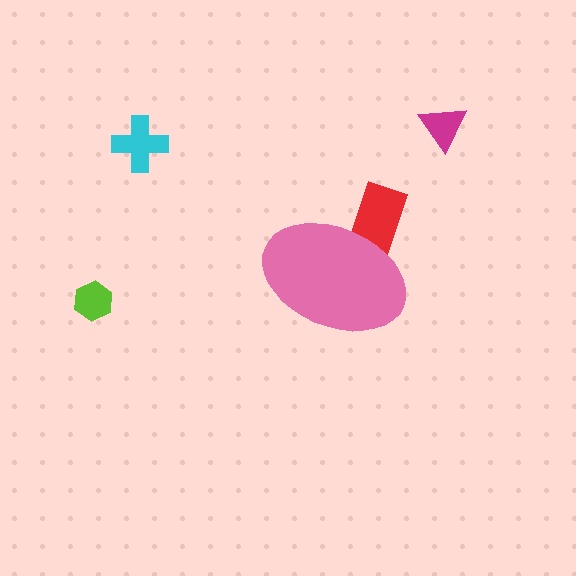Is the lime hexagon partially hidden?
No, the lime hexagon is fully visible.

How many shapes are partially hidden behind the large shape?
1 shape is partially hidden.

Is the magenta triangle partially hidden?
No, the magenta triangle is fully visible.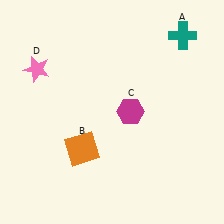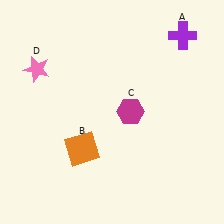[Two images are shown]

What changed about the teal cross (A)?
In Image 1, A is teal. In Image 2, it changed to purple.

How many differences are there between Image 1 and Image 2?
There is 1 difference between the two images.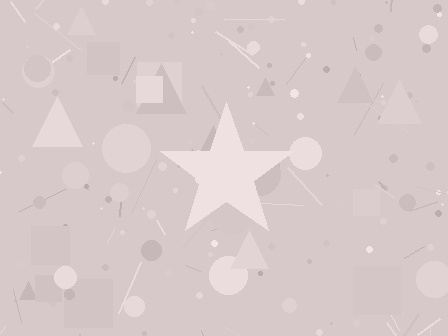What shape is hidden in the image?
A star is hidden in the image.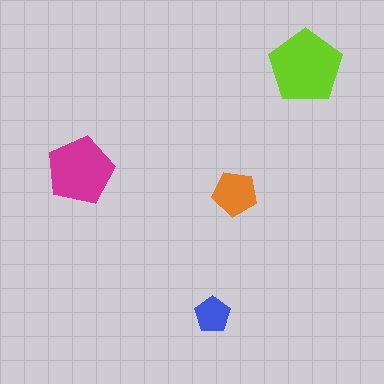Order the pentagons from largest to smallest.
the lime one, the magenta one, the orange one, the blue one.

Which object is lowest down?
The blue pentagon is bottommost.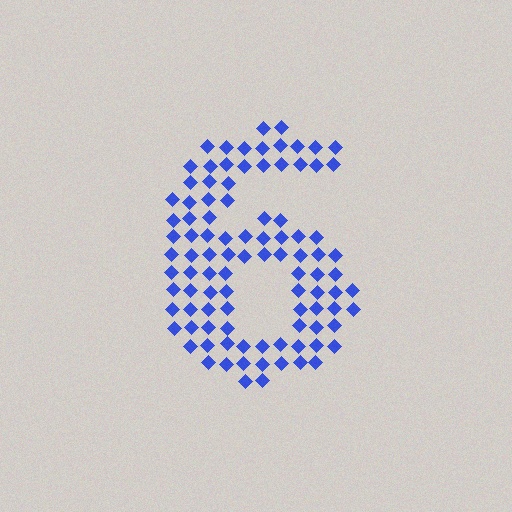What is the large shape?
The large shape is the digit 6.